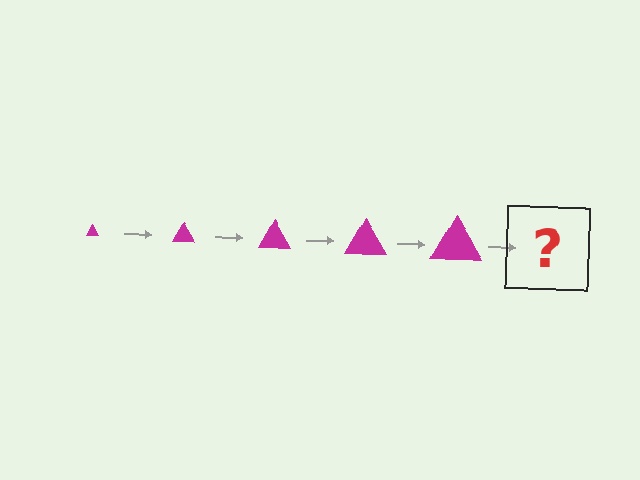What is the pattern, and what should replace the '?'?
The pattern is that the triangle gets progressively larger each step. The '?' should be a magenta triangle, larger than the previous one.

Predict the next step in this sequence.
The next step is a magenta triangle, larger than the previous one.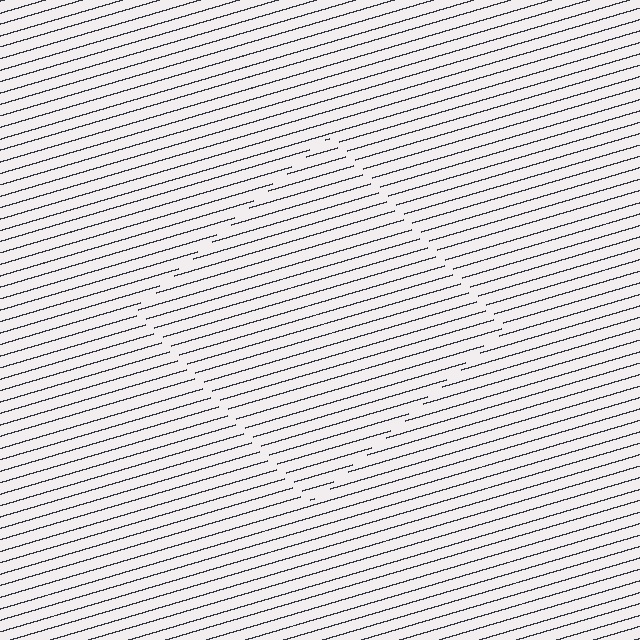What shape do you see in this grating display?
An illusory square. The interior of the shape contains the same grating, shifted by half a period — the contour is defined by the phase discontinuity where line-ends from the inner and outer gratings abut.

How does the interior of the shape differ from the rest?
The interior of the shape contains the same grating, shifted by half a period — the contour is defined by the phase discontinuity where line-ends from the inner and outer gratings abut.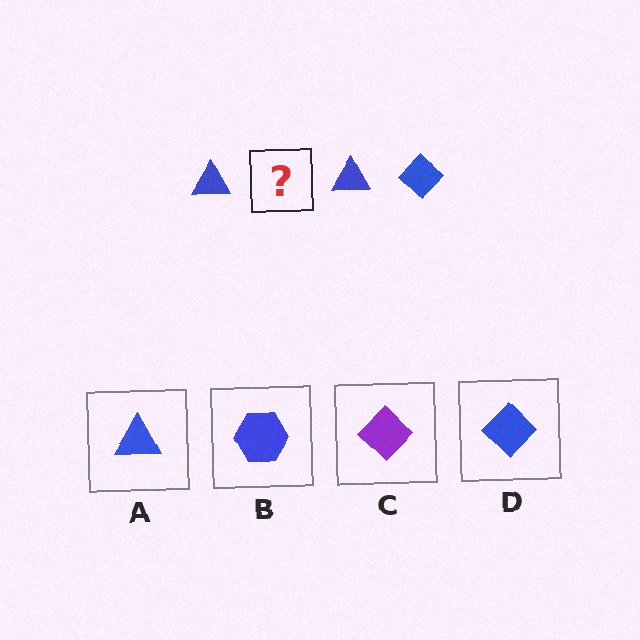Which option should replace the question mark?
Option D.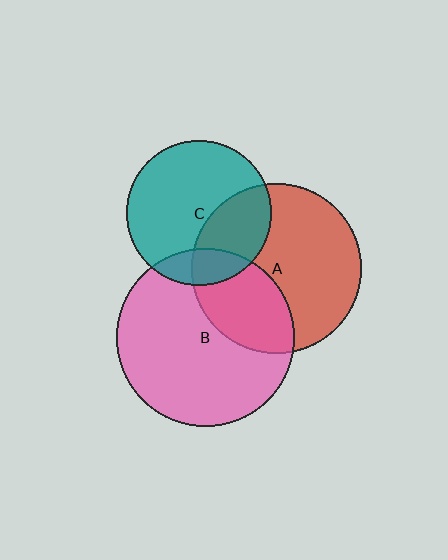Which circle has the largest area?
Circle B (pink).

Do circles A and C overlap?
Yes.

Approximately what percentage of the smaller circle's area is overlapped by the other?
Approximately 35%.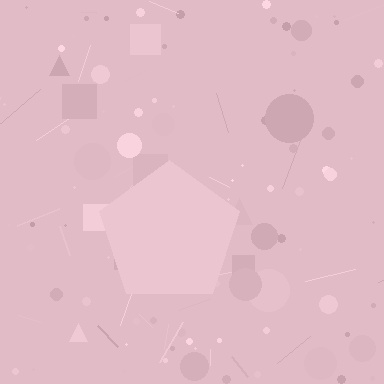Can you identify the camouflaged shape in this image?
The camouflaged shape is a pentagon.